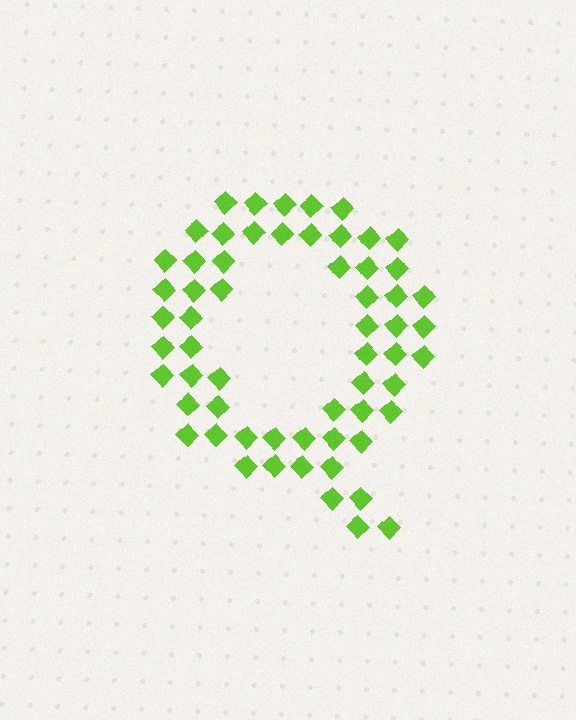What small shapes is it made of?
It is made of small diamonds.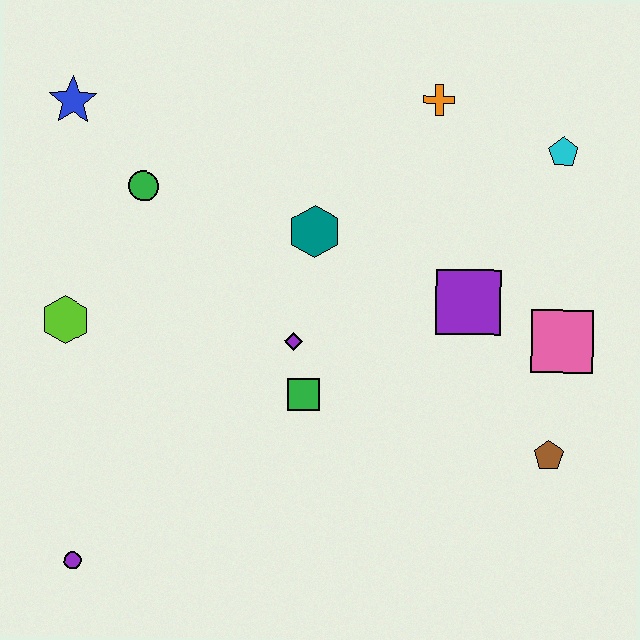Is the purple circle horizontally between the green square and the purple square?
No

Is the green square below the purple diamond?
Yes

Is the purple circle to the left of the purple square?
Yes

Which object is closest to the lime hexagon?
The green circle is closest to the lime hexagon.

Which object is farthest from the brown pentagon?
The blue star is farthest from the brown pentagon.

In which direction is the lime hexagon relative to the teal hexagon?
The lime hexagon is to the left of the teal hexagon.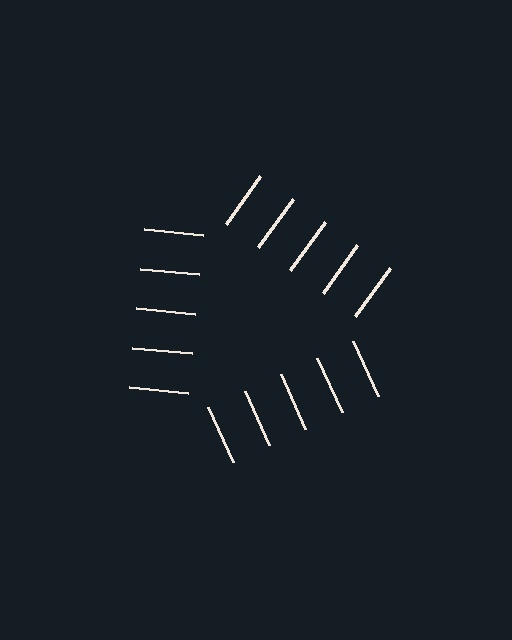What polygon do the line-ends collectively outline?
An illusory triangle — the line segments terminate on its edges but no continuous stroke is drawn.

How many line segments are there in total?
15 — 5 along each of the 3 edges.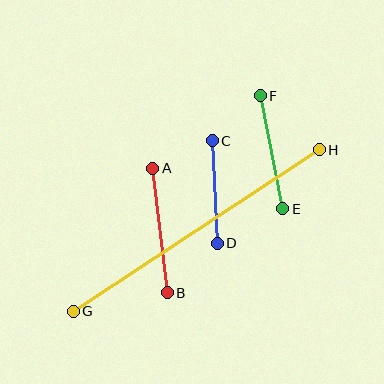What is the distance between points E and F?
The distance is approximately 115 pixels.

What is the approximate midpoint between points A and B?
The midpoint is at approximately (160, 231) pixels.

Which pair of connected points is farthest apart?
Points G and H are farthest apart.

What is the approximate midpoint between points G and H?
The midpoint is at approximately (196, 231) pixels.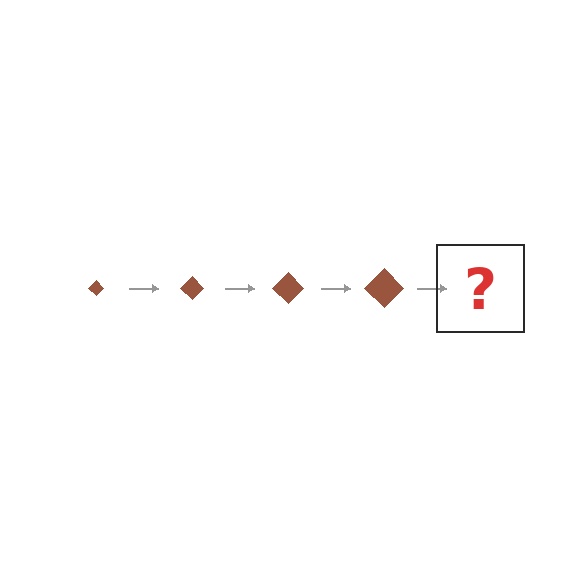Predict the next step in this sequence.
The next step is a brown diamond, larger than the previous one.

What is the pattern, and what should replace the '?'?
The pattern is that the diamond gets progressively larger each step. The '?' should be a brown diamond, larger than the previous one.